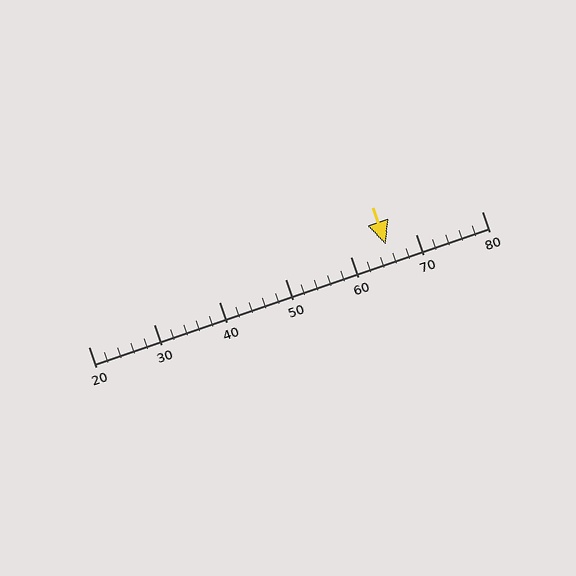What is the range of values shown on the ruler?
The ruler shows values from 20 to 80.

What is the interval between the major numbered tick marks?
The major tick marks are spaced 10 units apart.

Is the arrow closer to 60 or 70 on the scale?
The arrow is closer to 70.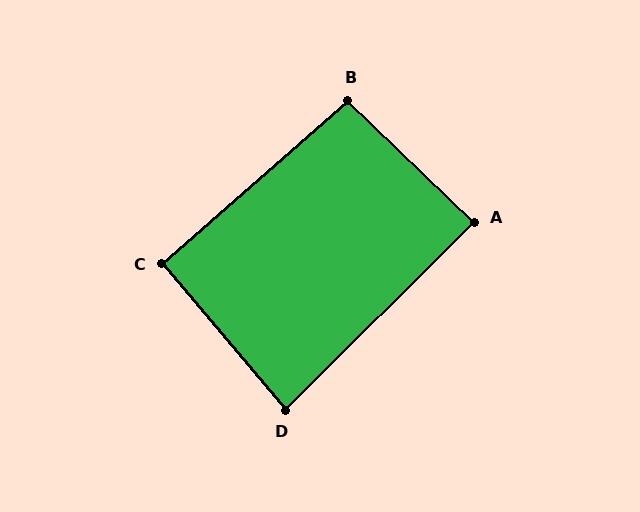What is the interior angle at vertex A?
Approximately 89 degrees (approximately right).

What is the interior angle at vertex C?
Approximately 91 degrees (approximately right).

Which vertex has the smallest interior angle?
D, at approximately 85 degrees.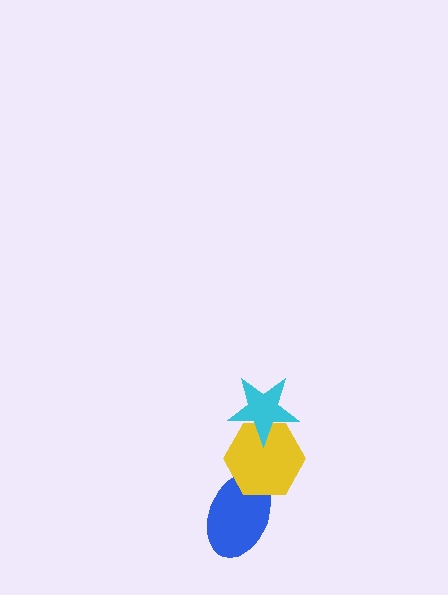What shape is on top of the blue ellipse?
The yellow hexagon is on top of the blue ellipse.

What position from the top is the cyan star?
The cyan star is 1st from the top.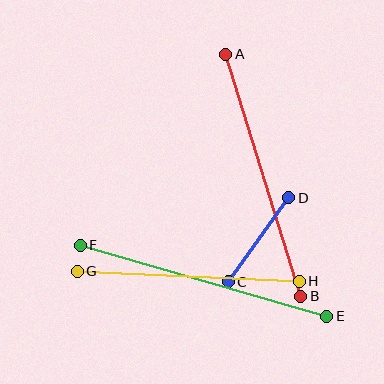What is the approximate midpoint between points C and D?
The midpoint is at approximately (259, 240) pixels.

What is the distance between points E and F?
The distance is approximately 257 pixels.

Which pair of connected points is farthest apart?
Points E and F are farthest apart.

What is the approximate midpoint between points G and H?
The midpoint is at approximately (188, 276) pixels.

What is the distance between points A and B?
The distance is approximately 253 pixels.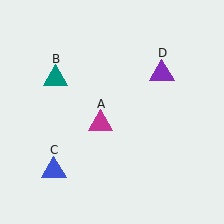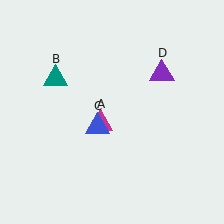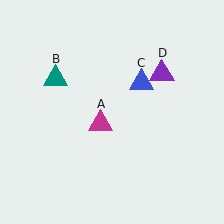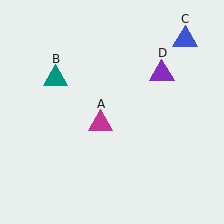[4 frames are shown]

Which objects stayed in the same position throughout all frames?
Magenta triangle (object A) and teal triangle (object B) and purple triangle (object D) remained stationary.